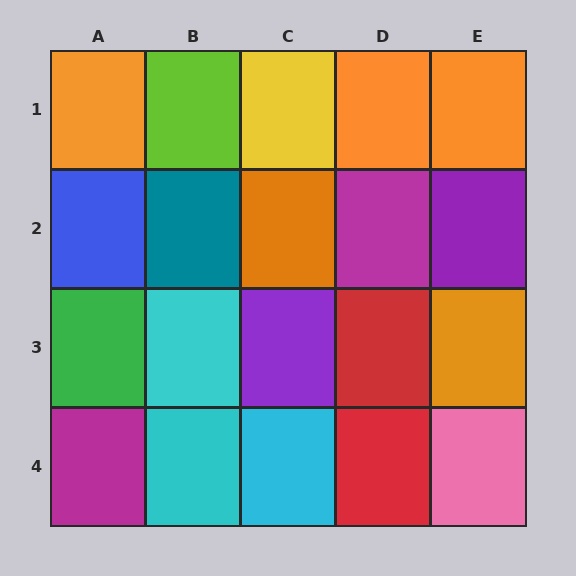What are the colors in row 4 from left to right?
Magenta, cyan, cyan, red, pink.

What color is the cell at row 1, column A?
Orange.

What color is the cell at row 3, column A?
Green.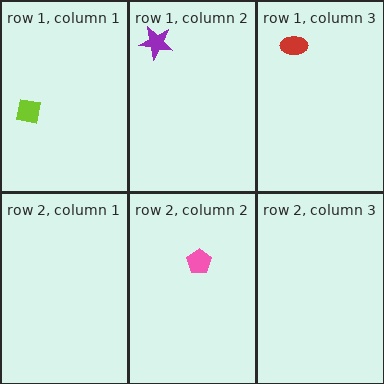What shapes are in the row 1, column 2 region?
The purple star.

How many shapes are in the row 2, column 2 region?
1.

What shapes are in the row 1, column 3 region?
The red ellipse.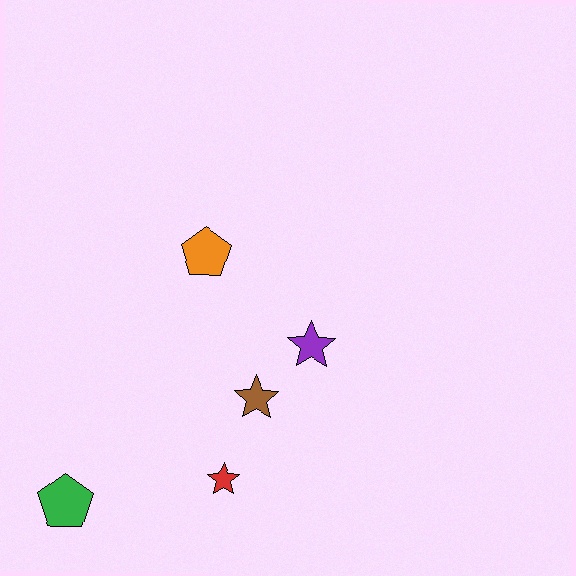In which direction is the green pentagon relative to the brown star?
The green pentagon is to the left of the brown star.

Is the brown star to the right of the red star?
Yes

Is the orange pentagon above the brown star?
Yes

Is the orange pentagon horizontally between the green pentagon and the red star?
Yes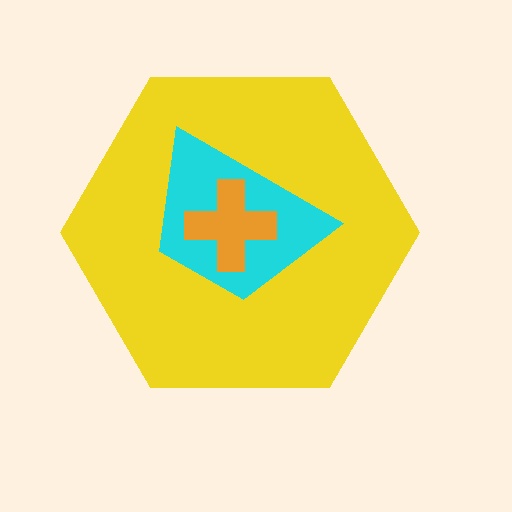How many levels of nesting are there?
3.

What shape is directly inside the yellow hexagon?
The cyan trapezoid.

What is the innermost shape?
The orange cross.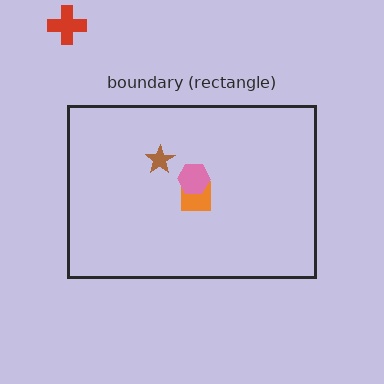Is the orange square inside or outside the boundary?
Inside.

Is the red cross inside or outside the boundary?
Outside.